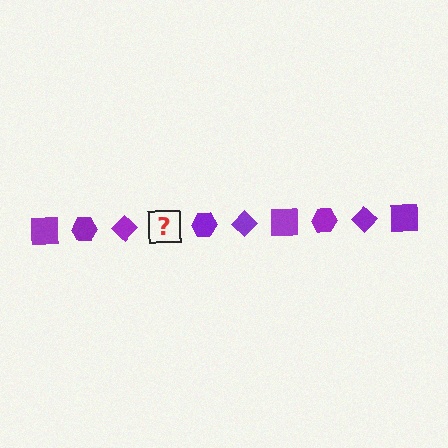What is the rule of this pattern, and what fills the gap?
The rule is that the pattern cycles through square, hexagon, diamond shapes in purple. The gap should be filled with a purple square.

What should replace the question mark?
The question mark should be replaced with a purple square.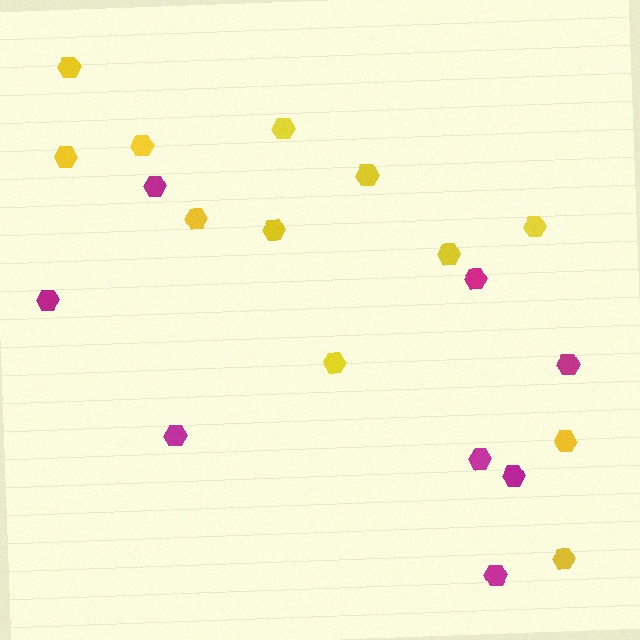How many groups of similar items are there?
There are 2 groups: one group of yellow hexagons (12) and one group of magenta hexagons (8).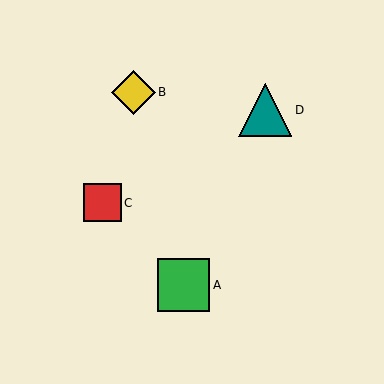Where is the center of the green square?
The center of the green square is at (183, 285).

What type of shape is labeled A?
Shape A is a green square.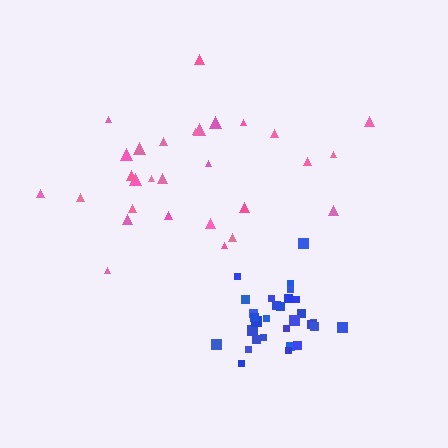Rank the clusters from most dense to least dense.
blue, pink.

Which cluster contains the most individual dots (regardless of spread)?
Blue (30).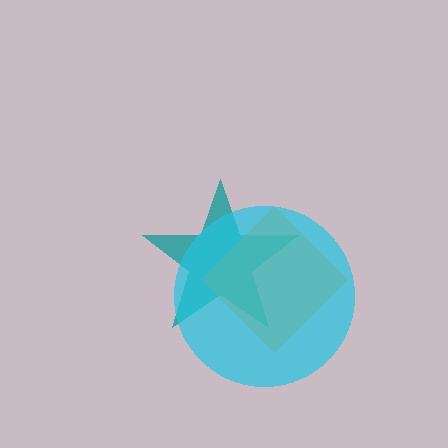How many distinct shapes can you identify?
There are 3 distinct shapes: a teal star, an orange diamond, a cyan circle.